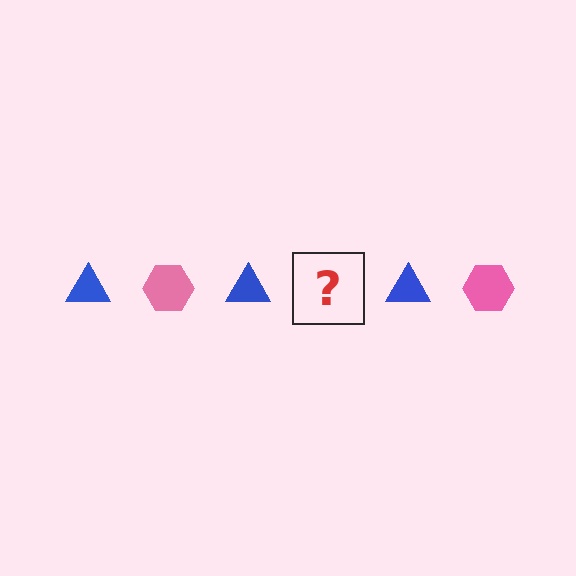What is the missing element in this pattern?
The missing element is a pink hexagon.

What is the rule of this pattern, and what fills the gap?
The rule is that the pattern alternates between blue triangle and pink hexagon. The gap should be filled with a pink hexagon.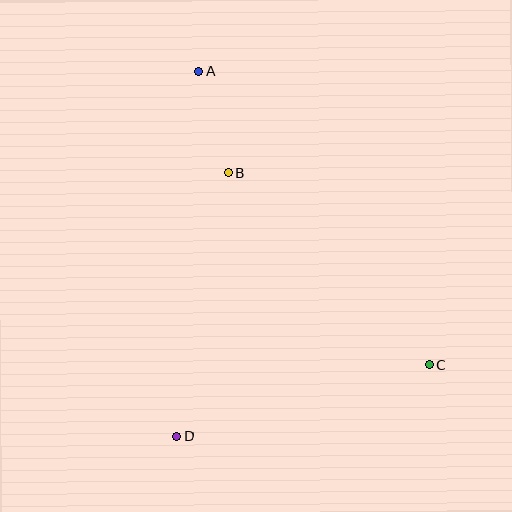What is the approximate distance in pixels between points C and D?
The distance between C and D is approximately 262 pixels.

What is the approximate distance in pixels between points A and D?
The distance between A and D is approximately 365 pixels.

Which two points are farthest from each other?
Points A and C are farthest from each other.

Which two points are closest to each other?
Points A and B are closest to each other.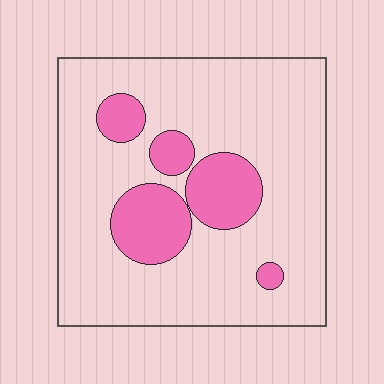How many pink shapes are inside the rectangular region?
5.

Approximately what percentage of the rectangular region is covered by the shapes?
Approximately 20%.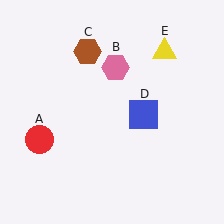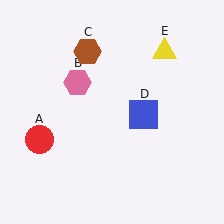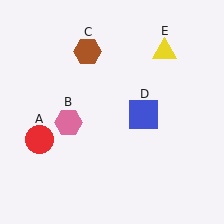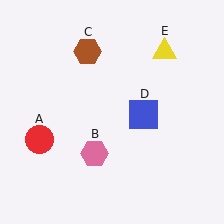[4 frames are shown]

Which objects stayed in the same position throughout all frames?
Red circle (object A) and brown hexagon (object C) and blue square (object D) and yellow triangle (object E) remained stationary.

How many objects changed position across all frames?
1 object changed position: pink hexagon (object B).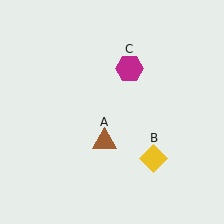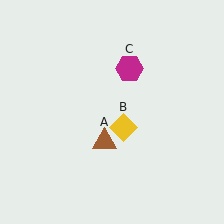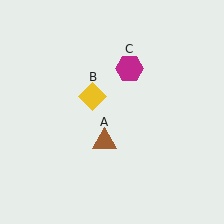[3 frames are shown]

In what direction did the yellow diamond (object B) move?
The yellow diamond (object B) moved up and to the left.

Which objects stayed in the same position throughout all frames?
Brown triangle (object A) and magenta hexagon (object C) remained stationary.